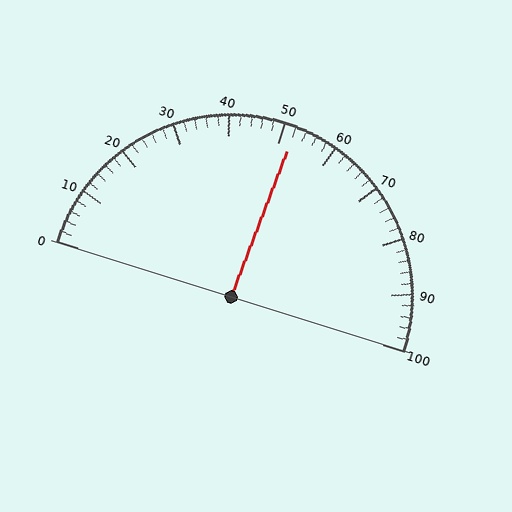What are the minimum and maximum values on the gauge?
The gauge ranges from 0 to 100.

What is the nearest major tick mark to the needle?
The nearest major tick mark is 50.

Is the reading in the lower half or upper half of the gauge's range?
The reading is in the upper half of the range (0 to 100).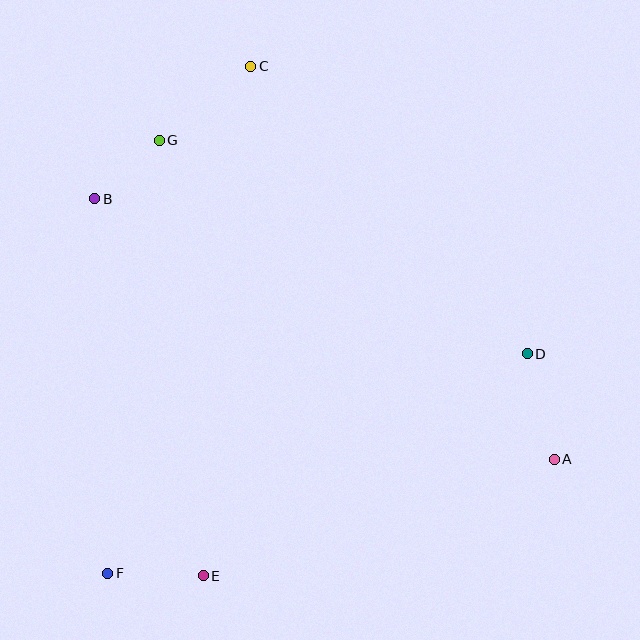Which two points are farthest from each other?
Points A and B are farthest from each other.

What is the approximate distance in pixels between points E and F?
The distance between E and F is approximately 95 pixels.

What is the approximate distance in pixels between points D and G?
The distance between D and G is approximately 426 pixels.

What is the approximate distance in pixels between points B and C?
The distance between B and C is approximately 204 pixels.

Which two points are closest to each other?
Points B and G are closest to each other.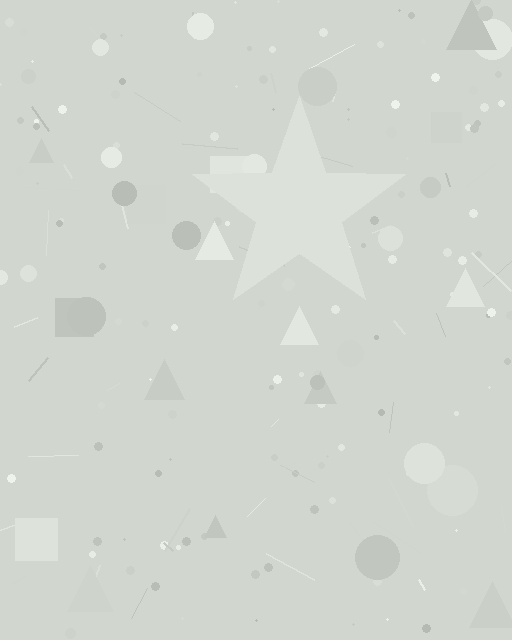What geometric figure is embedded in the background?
A star is embedded in the background.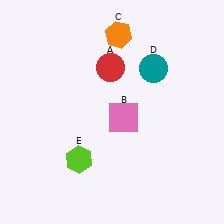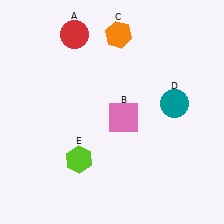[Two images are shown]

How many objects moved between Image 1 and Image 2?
2 objects moved between the two images.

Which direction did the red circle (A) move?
The red circle (A) moved left.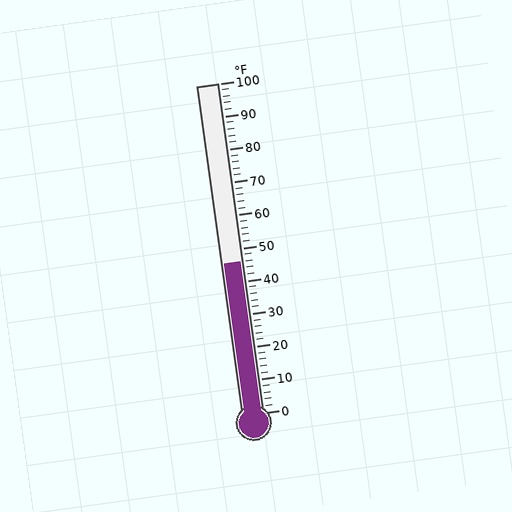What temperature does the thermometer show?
The thermometer shows approximately 46°F.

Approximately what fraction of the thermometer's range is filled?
The thermometer is filled to approximately 45% of its range.